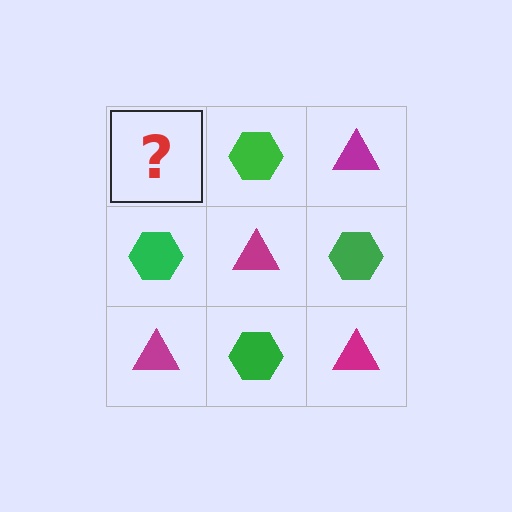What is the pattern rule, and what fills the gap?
The rule is that it alternates magenta triangle and green hexagon in a checkerboard pattern. The gap should be filled with a magenta triangle.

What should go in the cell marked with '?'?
The missing cell should contain a magenta triangle.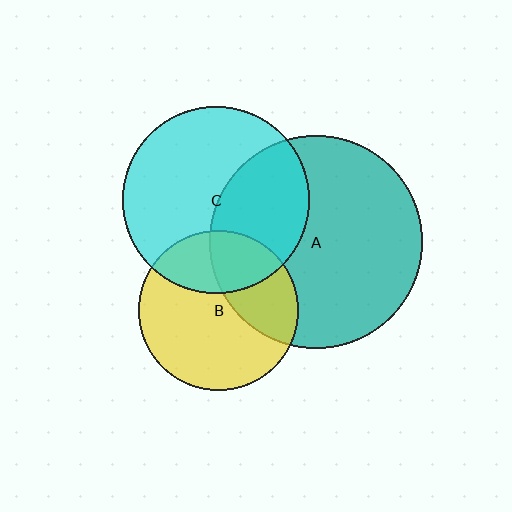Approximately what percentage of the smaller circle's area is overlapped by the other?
Approximately 30%.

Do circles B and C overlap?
Yes.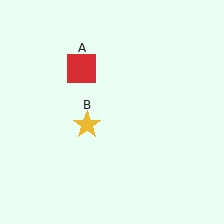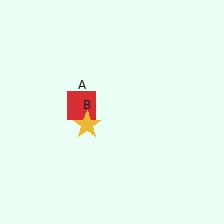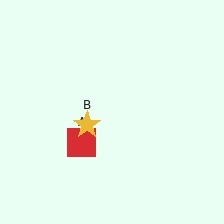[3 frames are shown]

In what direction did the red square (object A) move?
The red square (object A) moved down.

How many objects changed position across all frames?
1 object changed position: red square (object A).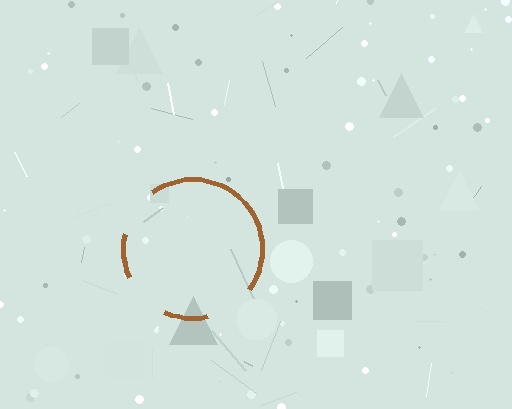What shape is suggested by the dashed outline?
The dashed outline suggests a circle.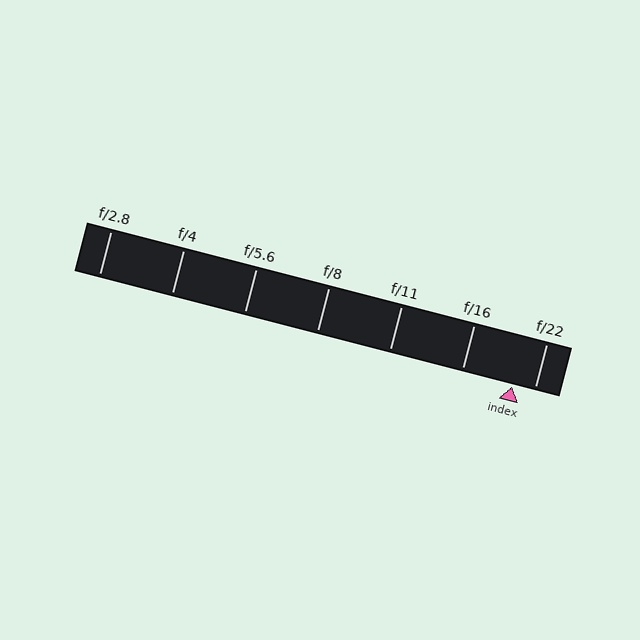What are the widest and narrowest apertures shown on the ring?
The widest aperture shown is f/2.8 and the narrowest is f/22.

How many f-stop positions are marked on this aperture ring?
There are 7 f-stop positions marked.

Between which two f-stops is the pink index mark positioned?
The index mark is between f/16 and f/22.